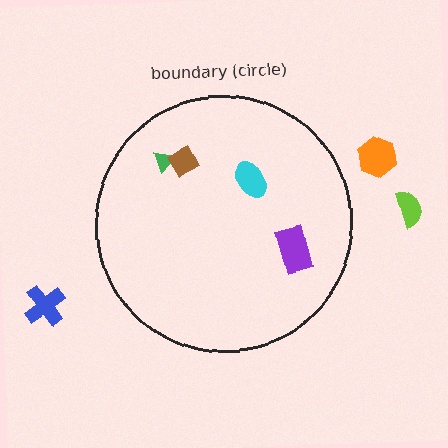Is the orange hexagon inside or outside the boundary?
Outside.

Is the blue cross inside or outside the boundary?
Outside.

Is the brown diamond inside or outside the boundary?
Inside.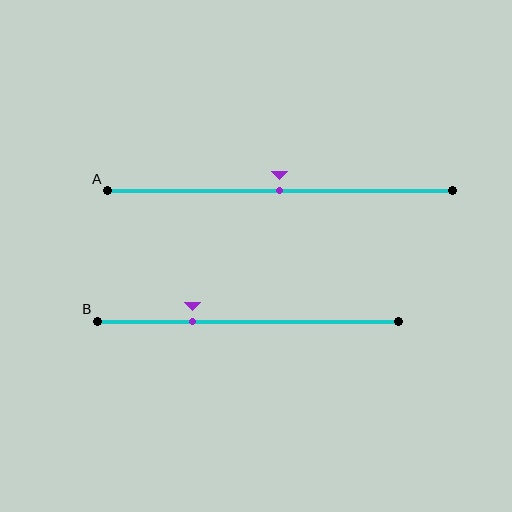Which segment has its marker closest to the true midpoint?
Segment A has its marker closest to the true midpoint.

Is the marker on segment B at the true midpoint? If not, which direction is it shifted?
No, the marker on segment B is shifted to the left by about 18% of the segment length.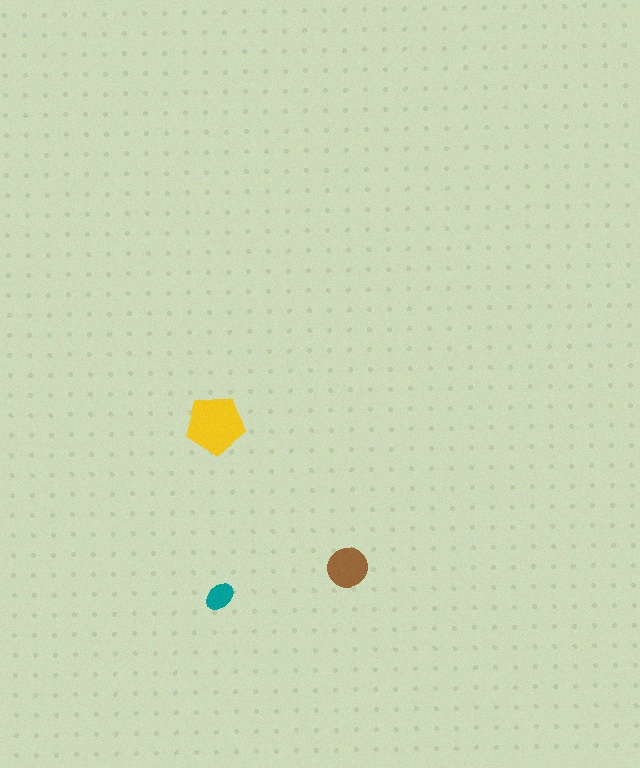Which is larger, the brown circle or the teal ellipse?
The brown circle.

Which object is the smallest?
The teal ellipse.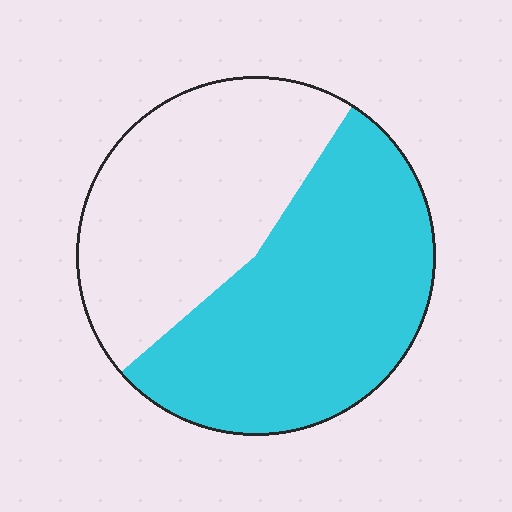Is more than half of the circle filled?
Yes.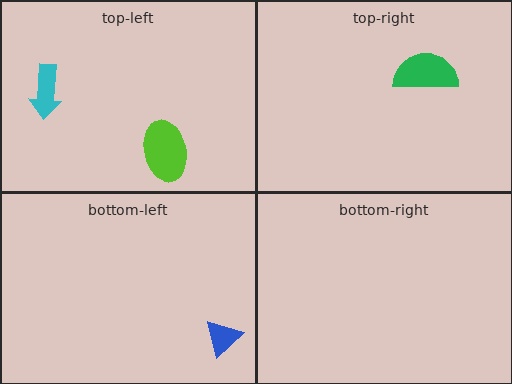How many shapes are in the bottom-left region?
1.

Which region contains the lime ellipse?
The top-left region.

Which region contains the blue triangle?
The bottom-left region.